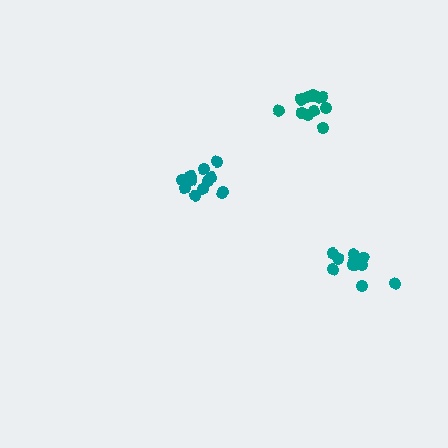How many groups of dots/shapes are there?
There are 3 groups.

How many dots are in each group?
Group 1: 10 dots, Group 2: 11 dots, Group 3: 11 dots (32 total).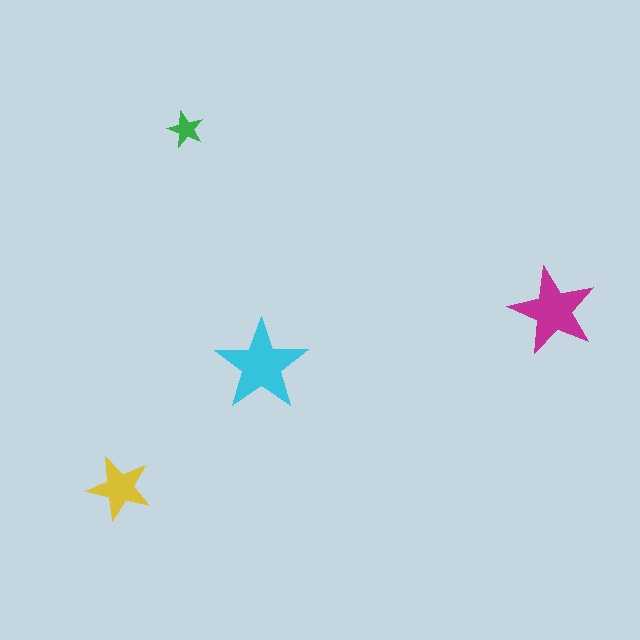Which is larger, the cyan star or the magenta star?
The cyan one.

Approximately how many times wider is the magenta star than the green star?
About 2.5 times wider.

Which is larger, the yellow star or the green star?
The yellow one.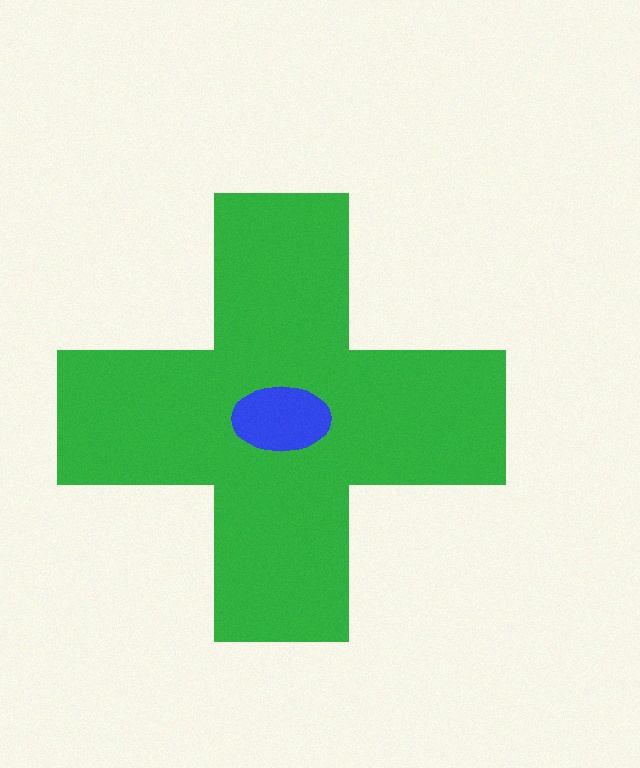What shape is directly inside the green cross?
The blue ellipse.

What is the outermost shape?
The green cross.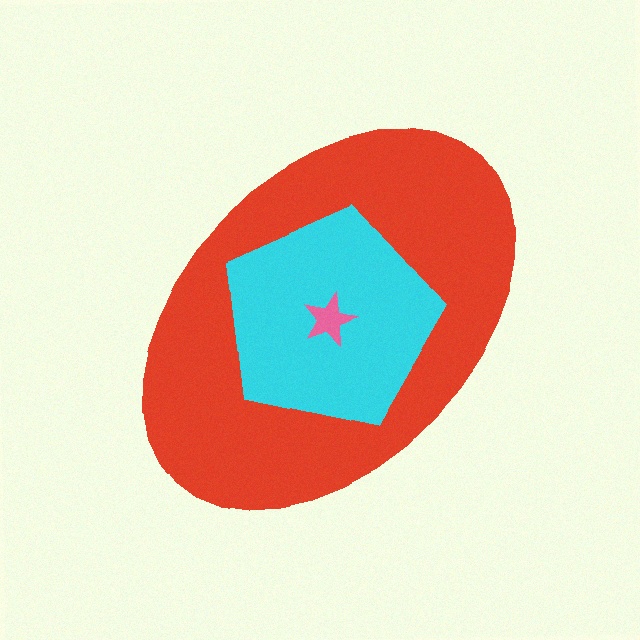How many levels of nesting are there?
3.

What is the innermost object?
The pink star.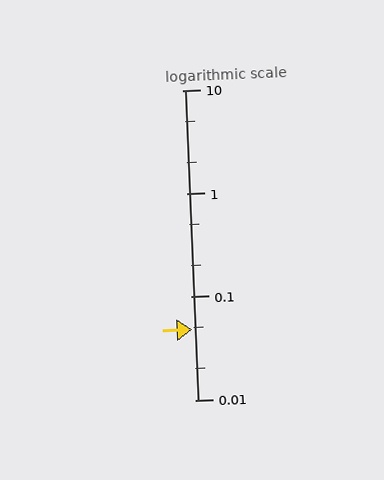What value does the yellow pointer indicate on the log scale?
The pointer indicates approximately 0.048.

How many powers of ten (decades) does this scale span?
The scale spans 3 decades, from 0.01 to 10.